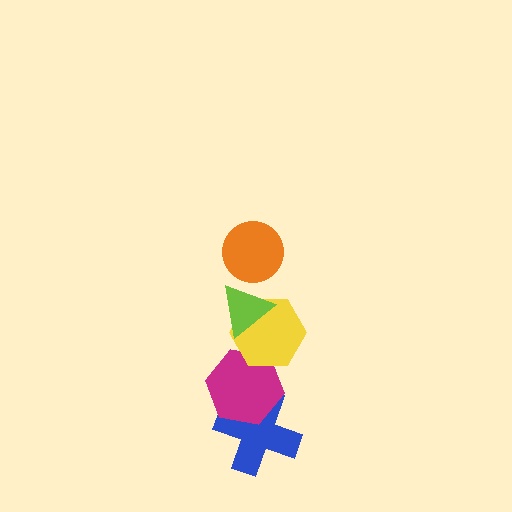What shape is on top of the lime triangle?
The orange circle is on top of the lime triangle.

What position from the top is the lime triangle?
The lime triangle is 2nd from the top.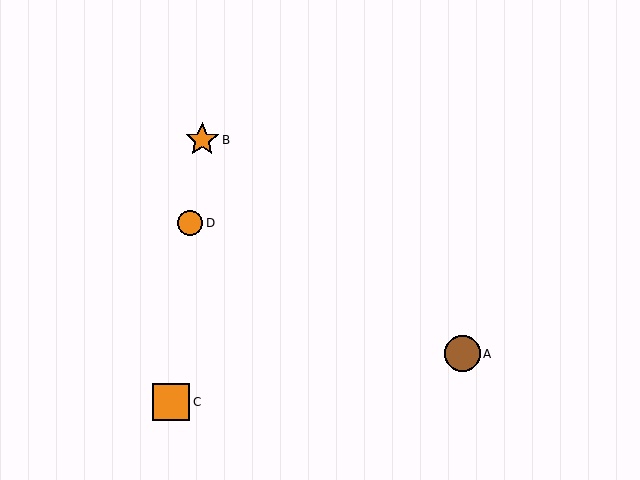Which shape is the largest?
The orange square (labeled C) is the largest.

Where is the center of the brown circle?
The center of the brown circle is at (462, 354).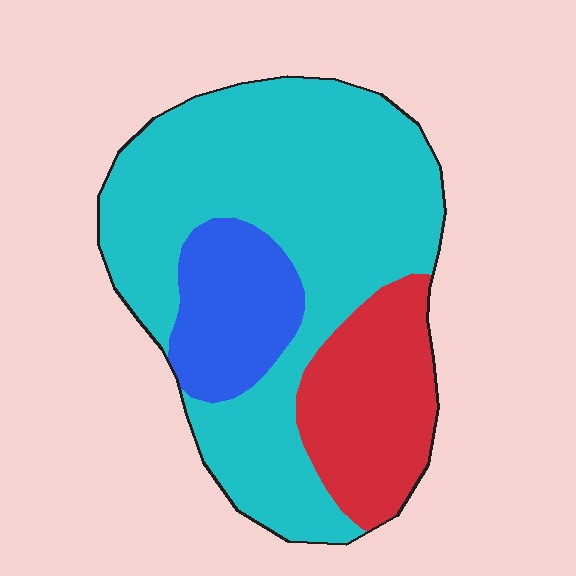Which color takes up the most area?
Cyan, at roughly 65%.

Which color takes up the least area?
Blue, at roughly 15%.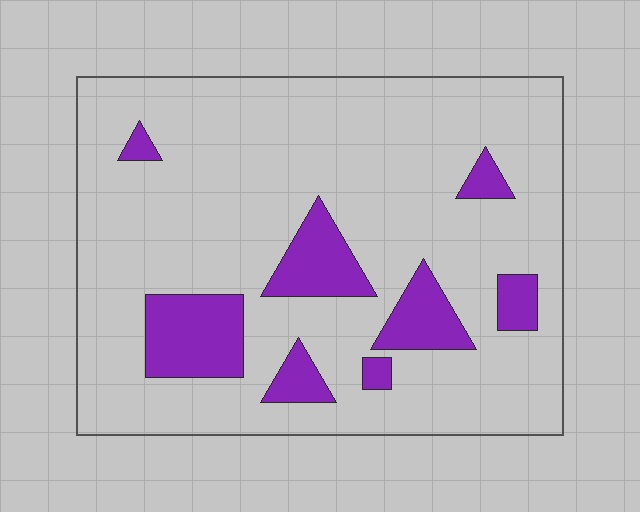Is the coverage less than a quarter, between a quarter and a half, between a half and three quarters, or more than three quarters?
Less than a quarter.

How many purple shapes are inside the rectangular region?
8.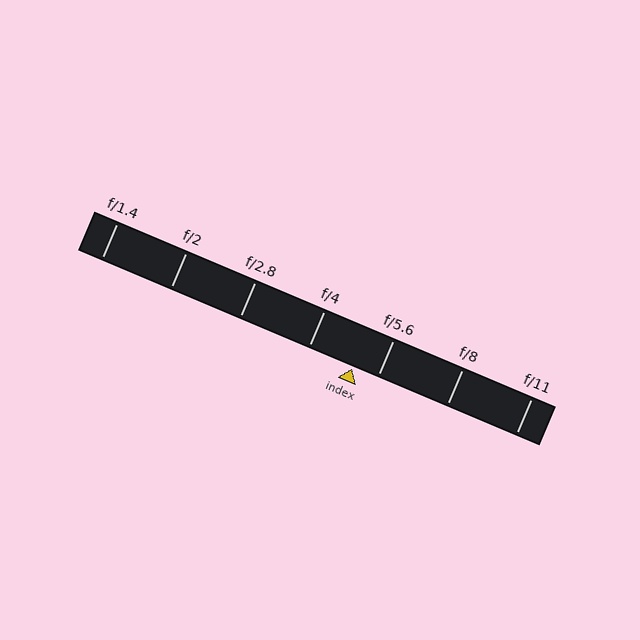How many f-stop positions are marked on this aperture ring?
There are 7 f-stop positions marked.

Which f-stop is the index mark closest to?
The index mark is closest to f/5.6.